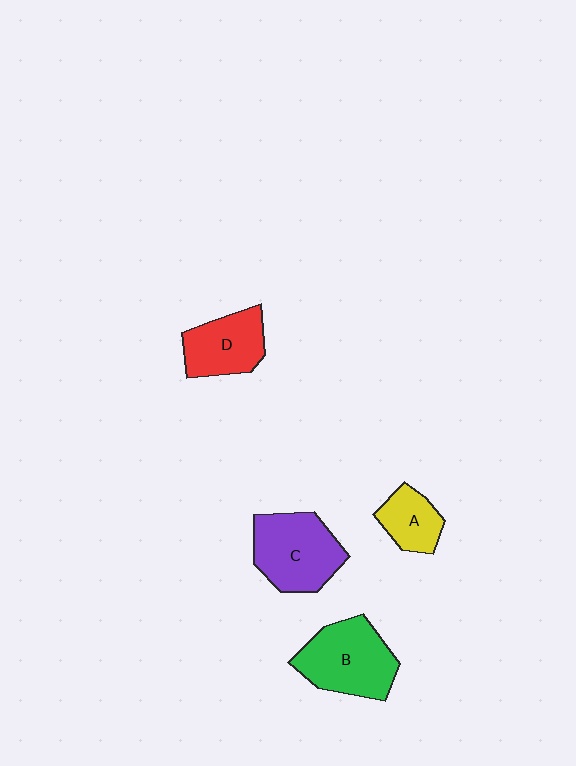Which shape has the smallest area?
Shape A (yellow).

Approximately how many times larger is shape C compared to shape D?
Approximately 1.3 times.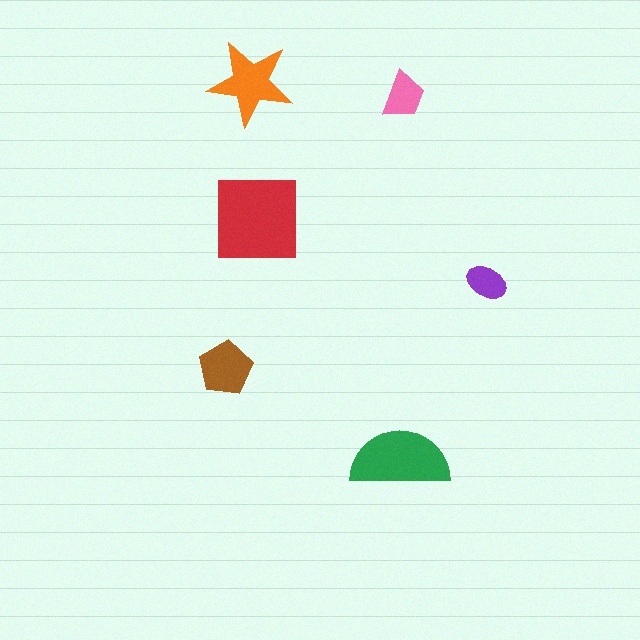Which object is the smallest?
The purple ellipse.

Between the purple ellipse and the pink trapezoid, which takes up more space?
The pink trapezoid.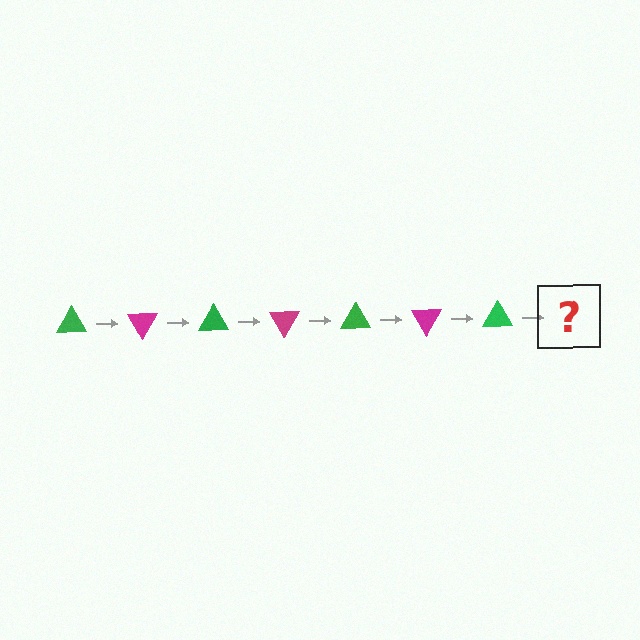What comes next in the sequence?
The next element should be a magenta triangle, rotated 420 degrees from the start.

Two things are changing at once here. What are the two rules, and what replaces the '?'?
The two rules are that it rotates 60 degrees each step and the color cycles through green and magenta. The '?' should be a magenta triangle, rotated 420 degrees from the start.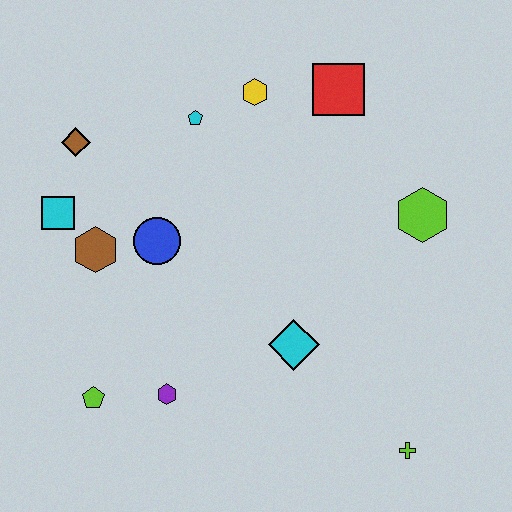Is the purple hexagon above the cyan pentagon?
No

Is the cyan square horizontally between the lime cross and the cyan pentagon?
No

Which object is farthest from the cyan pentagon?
The lime cross is farthest from the cyan pentagon.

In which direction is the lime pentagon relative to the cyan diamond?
The lime pentagon is to the left of the cyan diamond.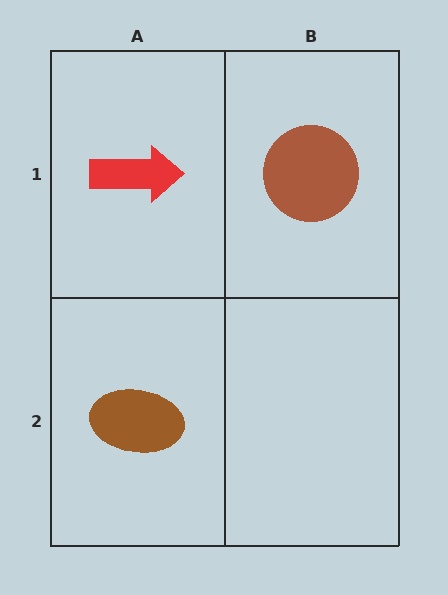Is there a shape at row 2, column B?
No, that cell is empty.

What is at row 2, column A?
A brown ellipse.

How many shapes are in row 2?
1 shape.